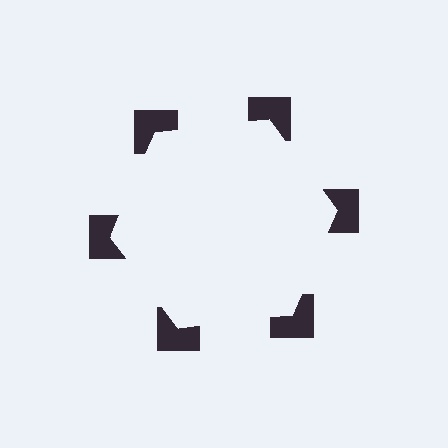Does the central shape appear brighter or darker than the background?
It typically appears slightly brighter than the background, even though no actual brightness change is drawn.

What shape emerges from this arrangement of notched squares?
An illusory hexagon — its edges are inferred from the aligned wedge cuts in the notched squares, not physically drawn.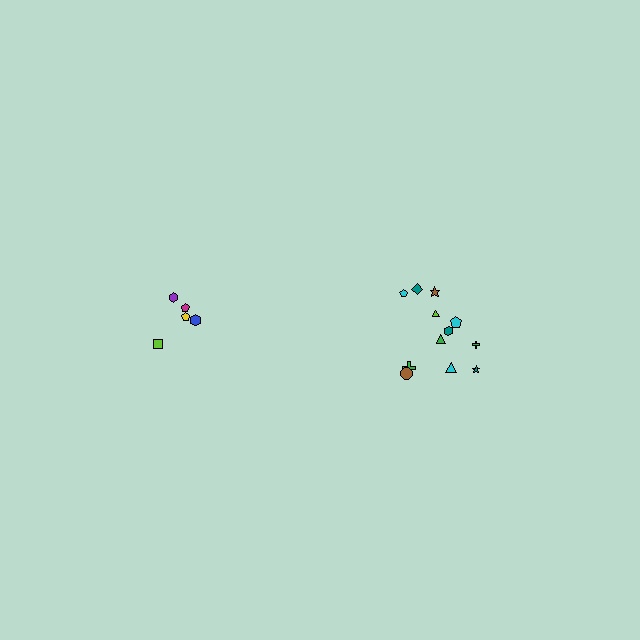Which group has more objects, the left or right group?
The right group.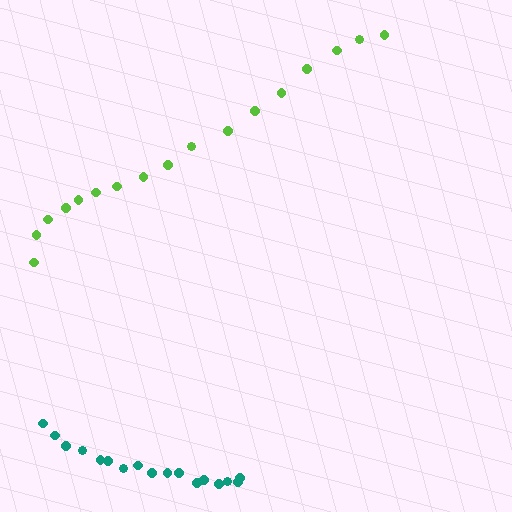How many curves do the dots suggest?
There are 2 distinct paths.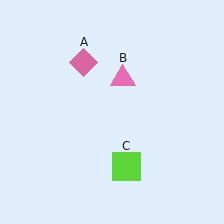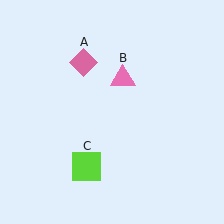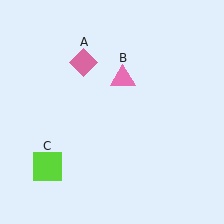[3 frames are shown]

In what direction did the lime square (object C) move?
The lime square (object C) moved left.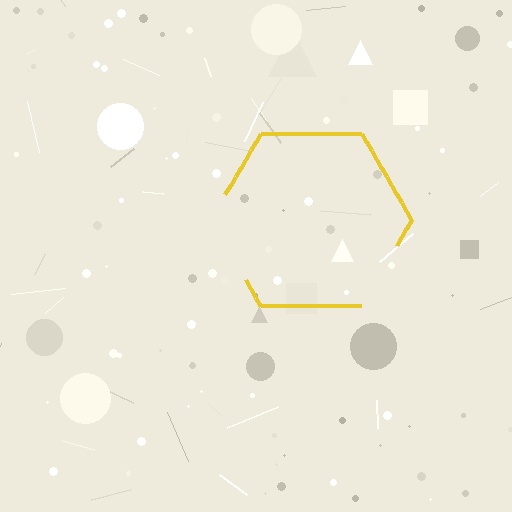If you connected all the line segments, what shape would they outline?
They would outline a hexagon.